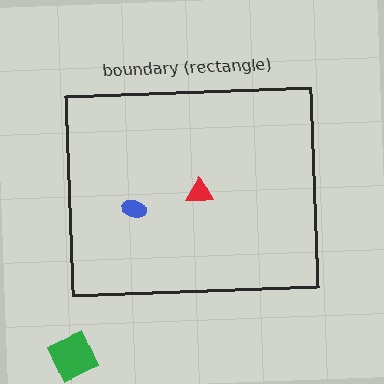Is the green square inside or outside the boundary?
Outside.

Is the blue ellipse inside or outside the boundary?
Inside.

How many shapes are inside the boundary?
2 inside, 1 outside.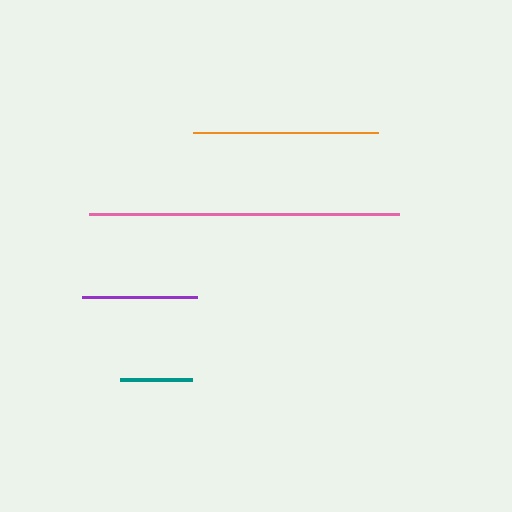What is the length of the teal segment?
The teal segment is approximately 72 pixels long.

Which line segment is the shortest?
The teal line is the shortest at approximately 72 pixels.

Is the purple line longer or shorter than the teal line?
The purple line is longer than the teal line.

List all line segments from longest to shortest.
From longest to shortest: pink, orange, purple, teal.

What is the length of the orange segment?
The orange segment is approximately 185 pixels long.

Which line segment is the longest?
The pink line is the longest at approximately 310 pixels.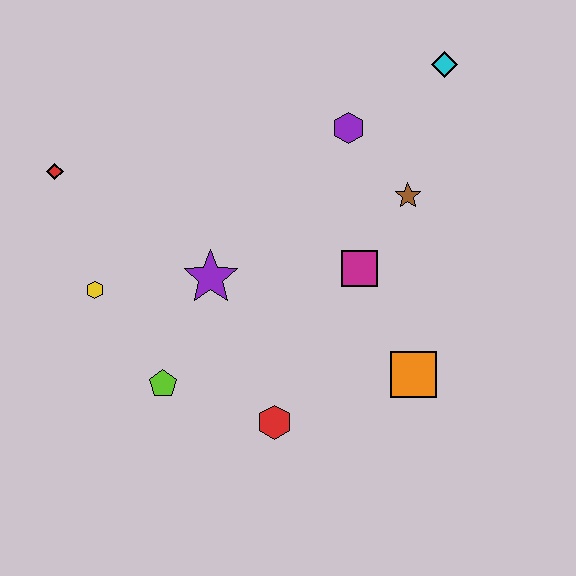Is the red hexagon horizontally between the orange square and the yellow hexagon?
Yes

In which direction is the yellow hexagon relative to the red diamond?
The yellow hexagon is below the red diamond.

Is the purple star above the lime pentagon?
Yes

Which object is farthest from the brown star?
The red diamond is farthest from the brown star.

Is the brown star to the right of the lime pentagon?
Yes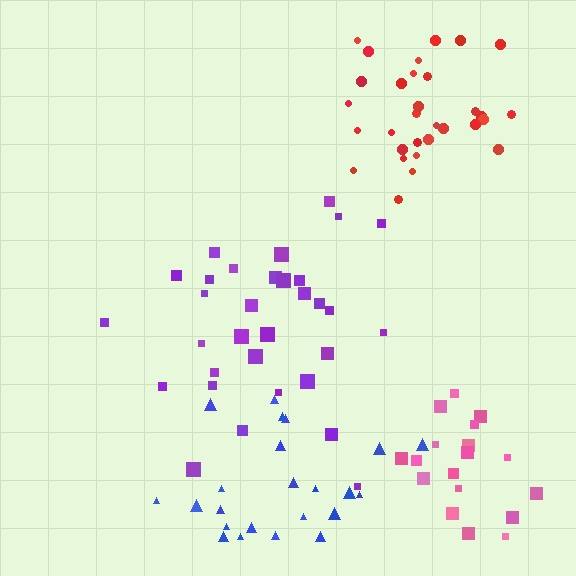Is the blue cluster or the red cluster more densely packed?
Red.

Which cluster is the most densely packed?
Red.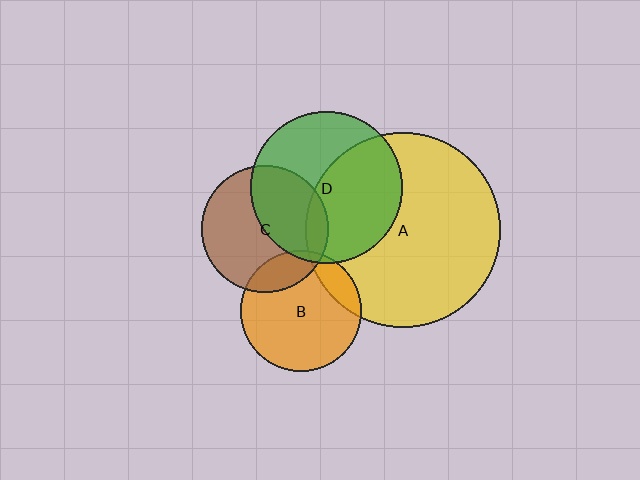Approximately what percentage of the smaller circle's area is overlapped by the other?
Approximately 10%.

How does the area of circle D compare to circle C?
Approximately 1.4 times.